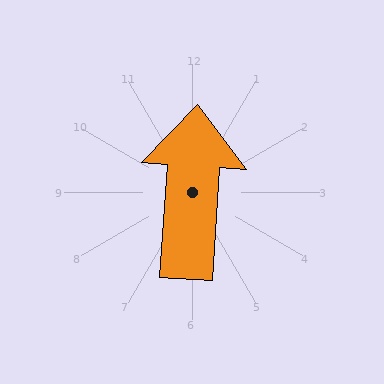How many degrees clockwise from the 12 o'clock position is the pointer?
Approximately 4 degrees.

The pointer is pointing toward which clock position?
Roughly 12 o'clock.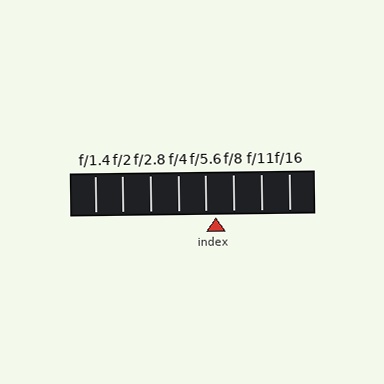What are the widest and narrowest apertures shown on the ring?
The widest aperture shown is f/1.4 and the narrowest is f/16.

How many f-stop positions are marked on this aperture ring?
There are 8 f-stop positions marked.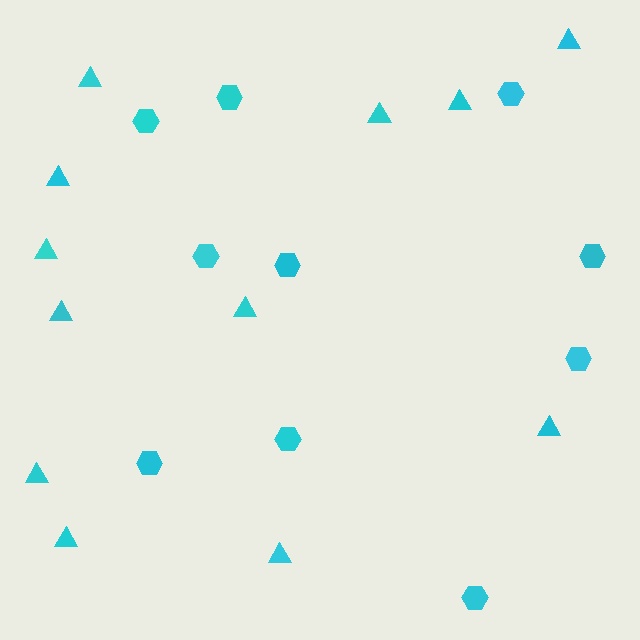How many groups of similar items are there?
There are 2 groups: one group of triangles (12) and one group of hexagons (10).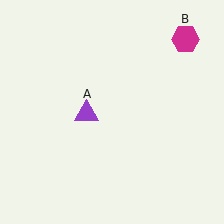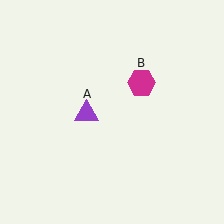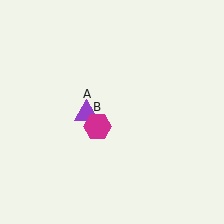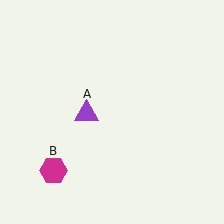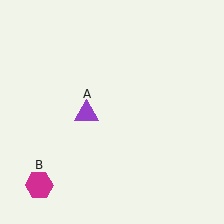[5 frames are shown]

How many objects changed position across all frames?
1 object changed position: magenta hexagon (object B).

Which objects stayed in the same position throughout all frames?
Purple triangle (object A) remained stationary.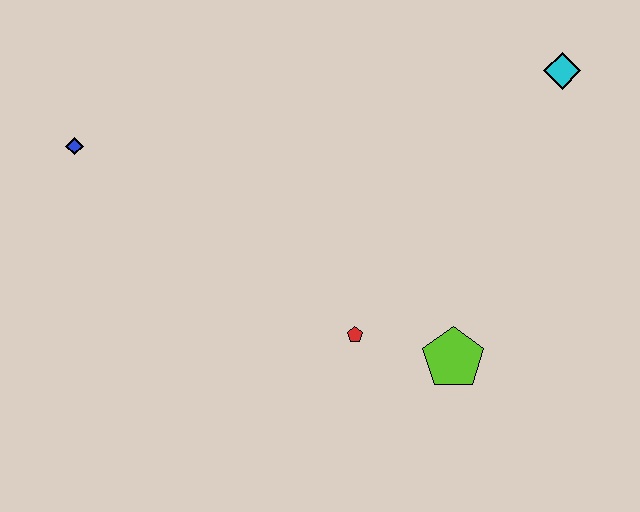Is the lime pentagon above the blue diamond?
No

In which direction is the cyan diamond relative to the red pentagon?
The cyan diamond is above the red pentagon.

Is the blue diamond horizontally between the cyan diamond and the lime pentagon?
No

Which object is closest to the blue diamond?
The red pentagon is closest to the blue diamond.